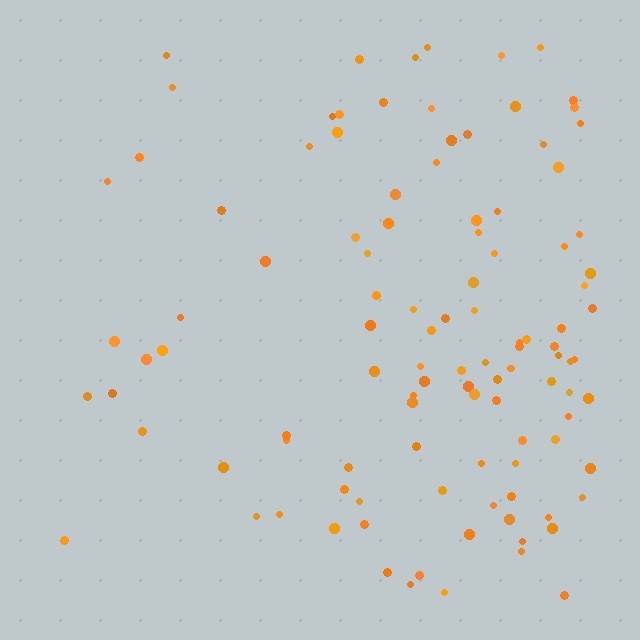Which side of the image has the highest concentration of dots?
The right.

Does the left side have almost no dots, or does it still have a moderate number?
Still a moderate number, just noticeably fewer than the right.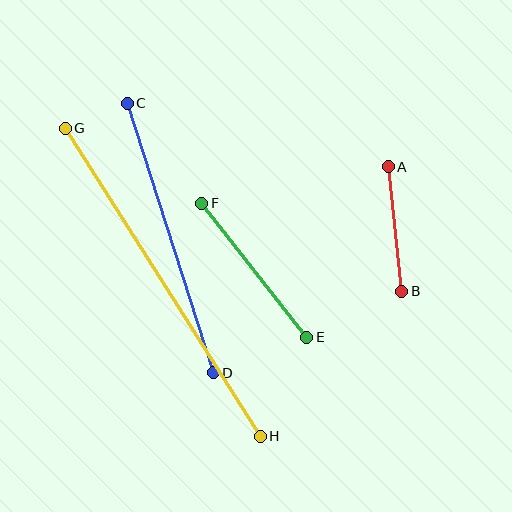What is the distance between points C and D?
The distance is approximately 283 pixels.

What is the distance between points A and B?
The distance is approximately 125 pixels.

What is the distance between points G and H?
The distance is approximately 365 pixels.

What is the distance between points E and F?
The distance is approximately 171 pixels.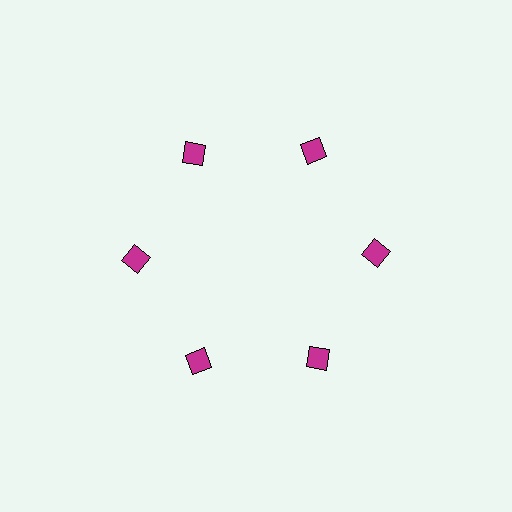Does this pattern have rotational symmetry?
Yes, this pattern has 6-fold rotational symmetry. It looks the same after rotating 60 degrees around the center.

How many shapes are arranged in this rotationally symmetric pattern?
There are 6 shapes, arranged in 6 groups of 1.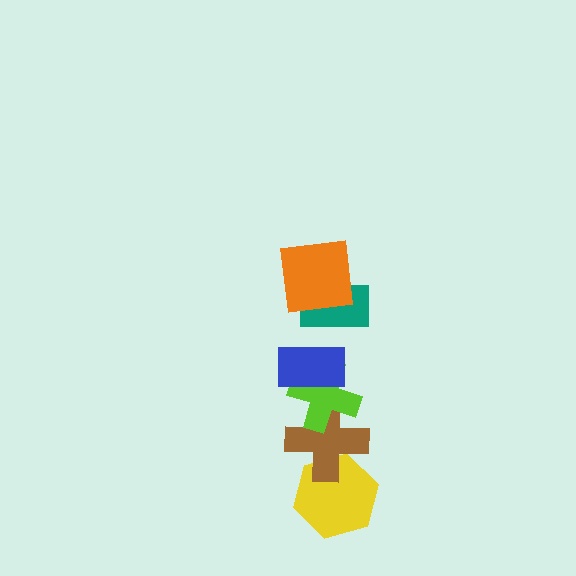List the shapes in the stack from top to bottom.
From top to bottom: the orange square, the teal rectangle, the blue rectangle, the lime cross, the brown cross, the yellow hexagon.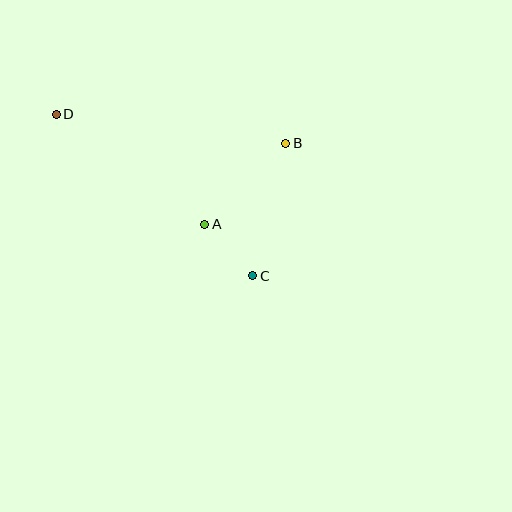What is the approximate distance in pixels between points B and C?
The distance between B and C is approximately 137 pixels.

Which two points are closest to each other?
Points A and C are closest to each other.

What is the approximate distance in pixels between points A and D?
The distance between A and D is approximately 185 pixels.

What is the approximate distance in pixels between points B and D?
The distance between B and D is approximately 231 pixels.